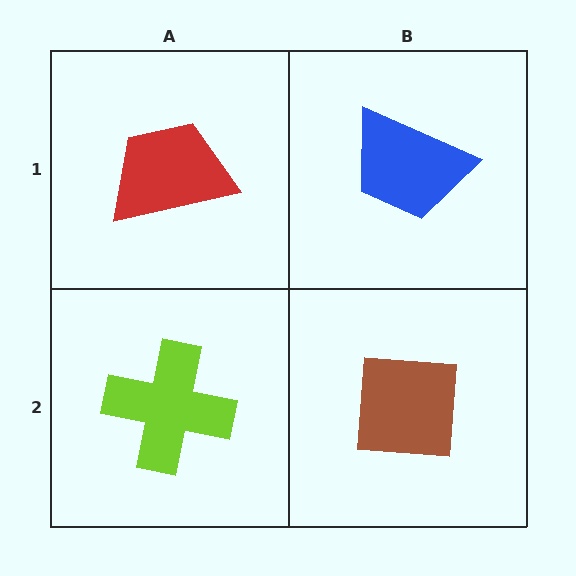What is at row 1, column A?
A red trapezoid.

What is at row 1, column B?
A blue trapezoid.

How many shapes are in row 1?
2 shapes.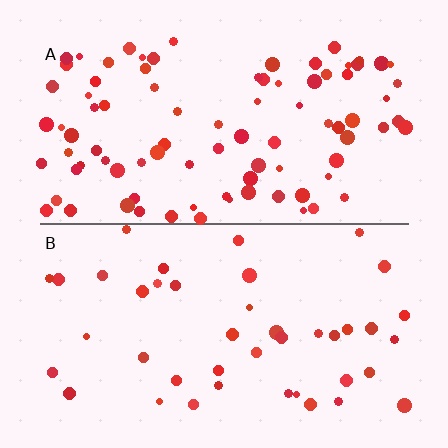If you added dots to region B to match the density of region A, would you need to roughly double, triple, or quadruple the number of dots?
Approximately double.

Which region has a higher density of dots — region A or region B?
A (the top).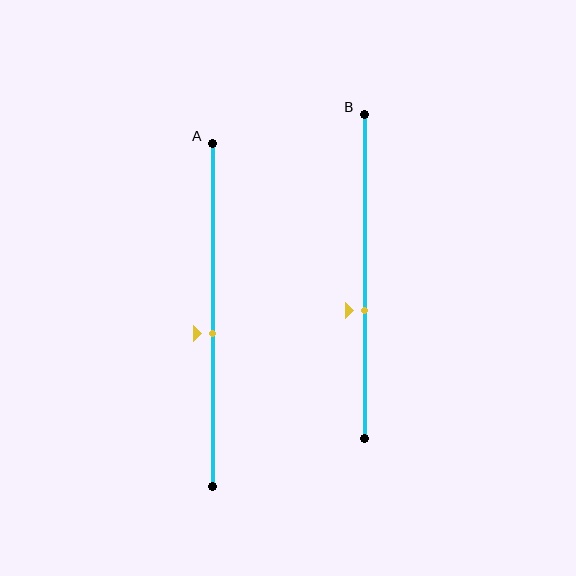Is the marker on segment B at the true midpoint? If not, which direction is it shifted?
No, the marker on segment B is shifted downward by about 10% of the segment length.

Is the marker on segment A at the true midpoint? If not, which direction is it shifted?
No, the marker on segment A is shifted downward by about 5% of the segment length.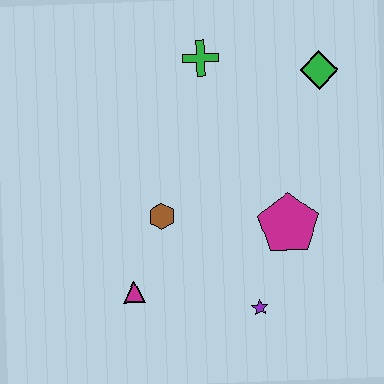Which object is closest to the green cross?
The green diamond is closest to the green cross.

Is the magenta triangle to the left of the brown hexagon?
Yes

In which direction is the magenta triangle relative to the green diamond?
The magenta triangle is below the green diamond.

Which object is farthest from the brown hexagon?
The green diamond is farthest from the brown hexagon.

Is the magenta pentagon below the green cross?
Yes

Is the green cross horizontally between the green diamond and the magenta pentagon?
No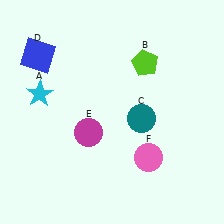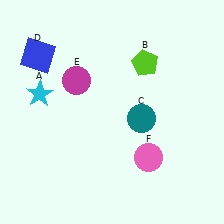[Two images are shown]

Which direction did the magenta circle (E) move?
The magenta circle (E) moved up.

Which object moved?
The magenta circle (E) moved up.